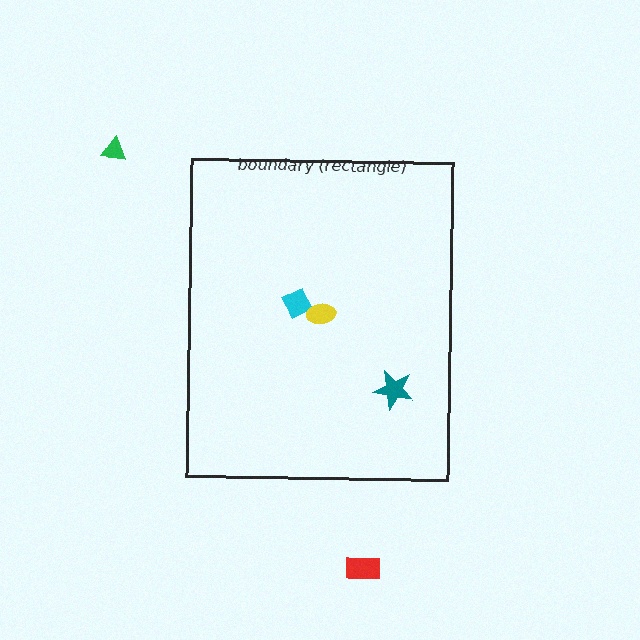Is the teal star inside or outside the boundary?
Inside.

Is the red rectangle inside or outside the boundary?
Outside.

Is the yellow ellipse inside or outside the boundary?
Inside.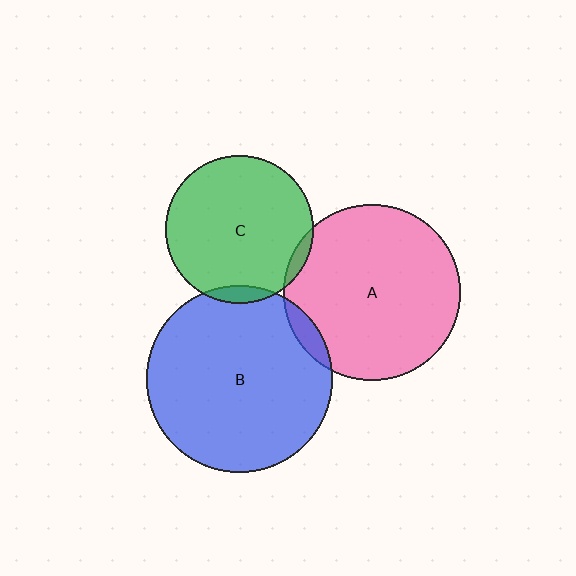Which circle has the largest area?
Circle B (blue).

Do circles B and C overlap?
Yes.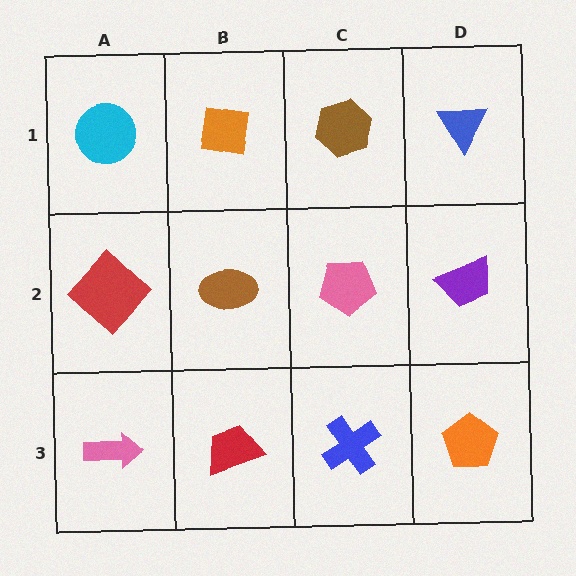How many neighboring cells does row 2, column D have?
3.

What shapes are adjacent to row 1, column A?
A red diamond (row 2, column A), an orange square (row 1, column B).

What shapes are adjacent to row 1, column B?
A brown ellipse (row 2, column B), a cyan circle (row 1, column A), a brown hexagon (row 1, column C).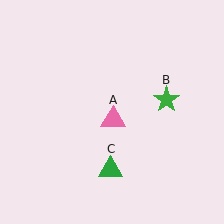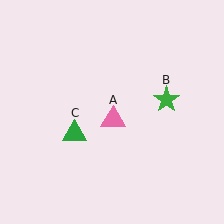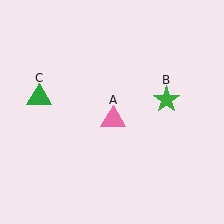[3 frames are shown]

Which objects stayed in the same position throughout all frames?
Pink triangle (object A) and green star (object B) remained stationary.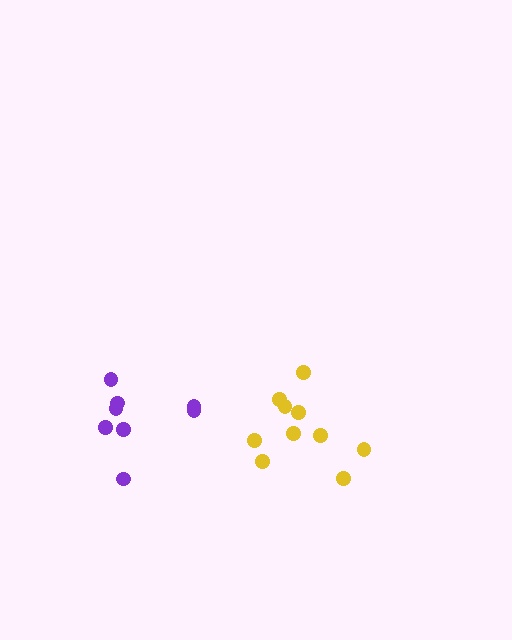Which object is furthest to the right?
The yellow cluster is rightmost.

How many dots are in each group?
Group 1: 10 dots, Group 2: 8 dots (18 total).